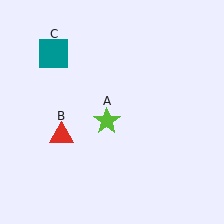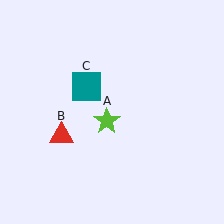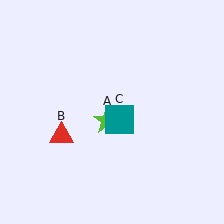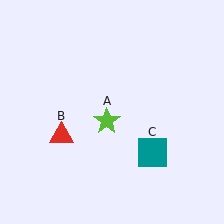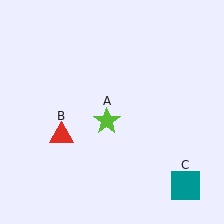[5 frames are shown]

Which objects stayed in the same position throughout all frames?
Lime star (object A) and red triangle (object B) remained stationary.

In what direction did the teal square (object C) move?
The teal square (object C) moved down and to the right.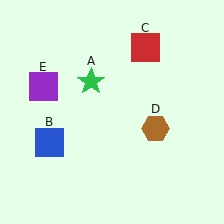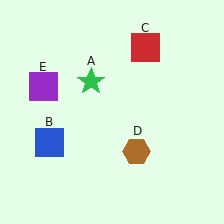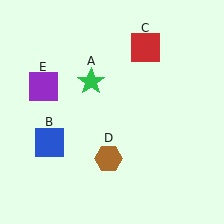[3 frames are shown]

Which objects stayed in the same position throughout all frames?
Green star (object A) and blue square (object B) and red square (object C) and purple square (object E) remained stationary.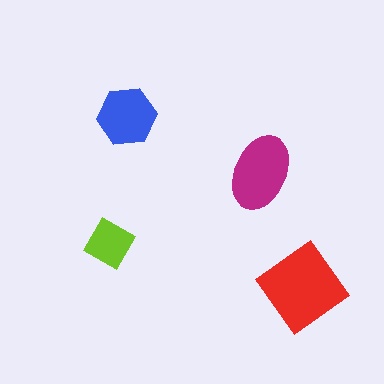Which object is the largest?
The red diamond.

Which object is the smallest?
The lime diamond.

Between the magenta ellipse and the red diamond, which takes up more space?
The red diamond.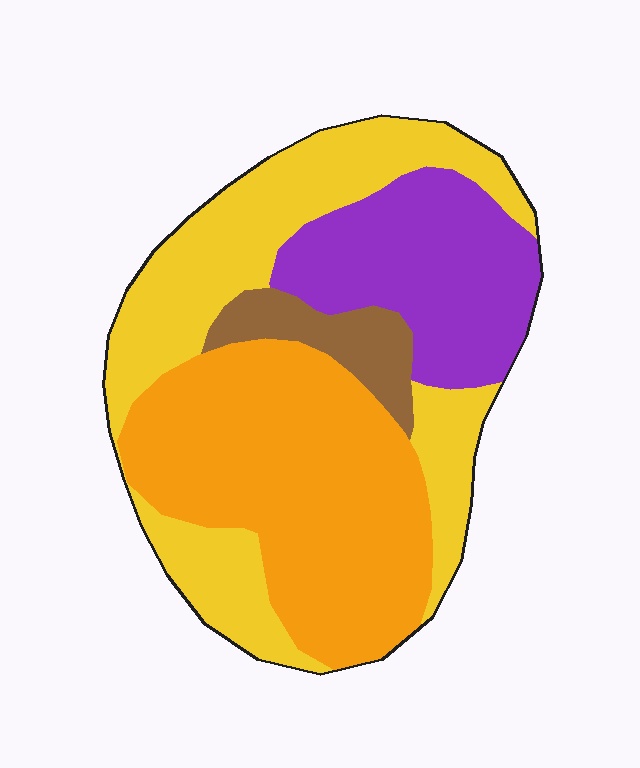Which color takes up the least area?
Brown, at roughly 5%.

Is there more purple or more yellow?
Yellow.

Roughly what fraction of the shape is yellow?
Yellow takes up between a third and a half of the shape.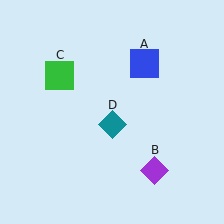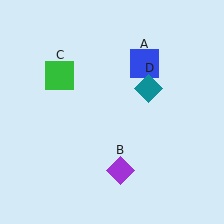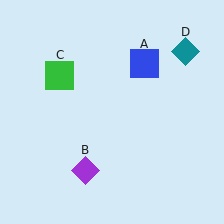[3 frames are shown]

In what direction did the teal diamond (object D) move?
The teal diamond (object D) moved up and to the right.